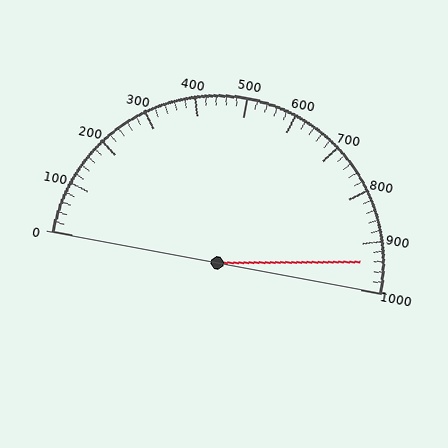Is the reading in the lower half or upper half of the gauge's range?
The reading is in the upper half of the range (0 to 1000).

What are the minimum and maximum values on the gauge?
The gauge ranges from 0 to 1000.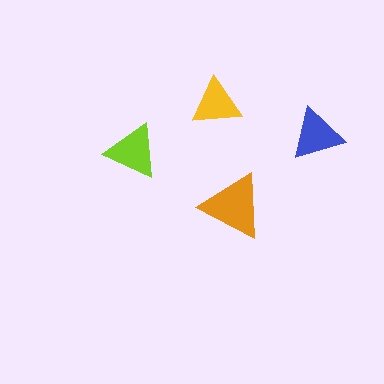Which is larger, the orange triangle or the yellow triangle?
The orange one.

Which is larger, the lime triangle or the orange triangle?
The orange one.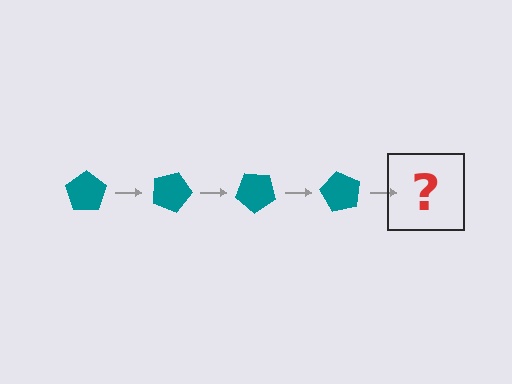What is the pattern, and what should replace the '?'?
The pattern is that the pentagon rotates 20 degrees each step. The '?' should be a teal pentagon rotated 80 degrees.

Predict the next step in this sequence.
The next step is a teal pentagon rotated 80 degrees.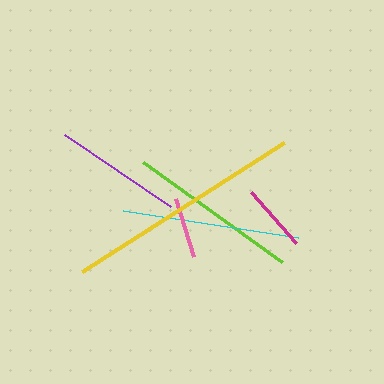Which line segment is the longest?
The yellow line is the longest at approximately 240 pixels.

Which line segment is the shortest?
The pink line is the shortest at approximately 60 pixels.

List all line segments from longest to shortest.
From longest to shortest: yellow, cyan, lime, purple, magenta, pink.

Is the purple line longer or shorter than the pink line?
The purple line is longer than the pink line.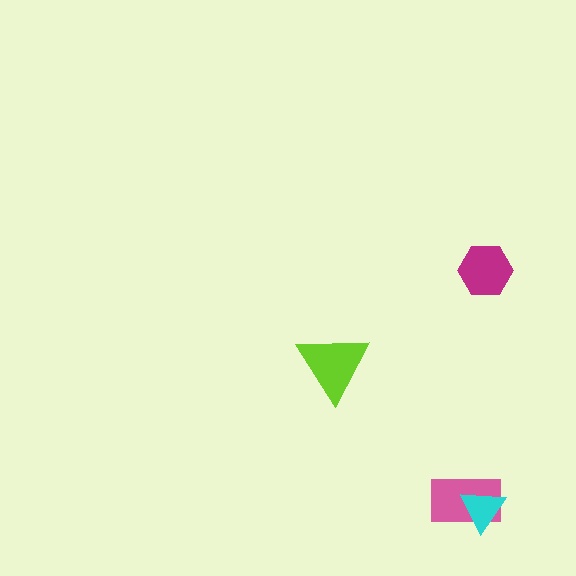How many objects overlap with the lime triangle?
0 objects overlap with the lime triangle.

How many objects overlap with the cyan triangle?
1 object overlaps with the cyan triangle.